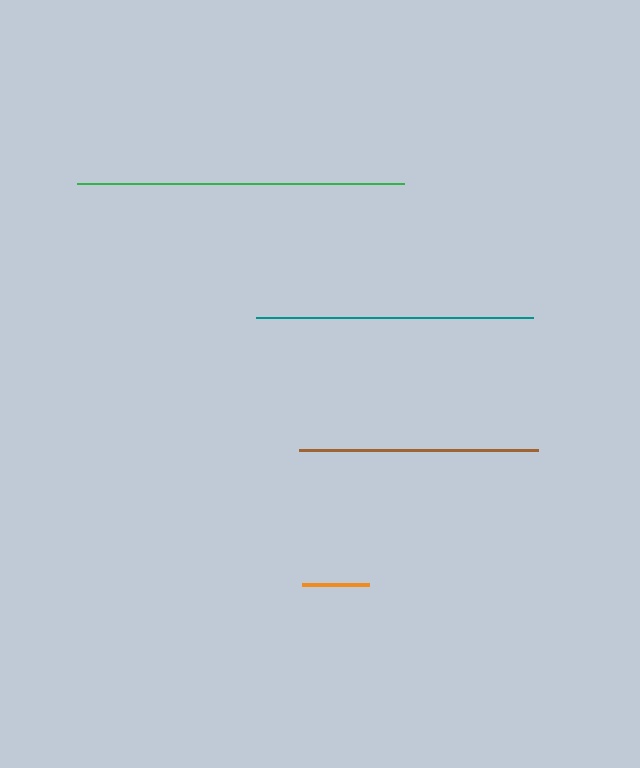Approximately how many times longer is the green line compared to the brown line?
The green line is approximately 1.4 times the length of the brown line.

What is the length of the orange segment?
The orange segment is approximately 67 pixels long.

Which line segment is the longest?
The green line is the longest at approximately 327 pixels.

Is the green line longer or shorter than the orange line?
The green line is longer than the orange line.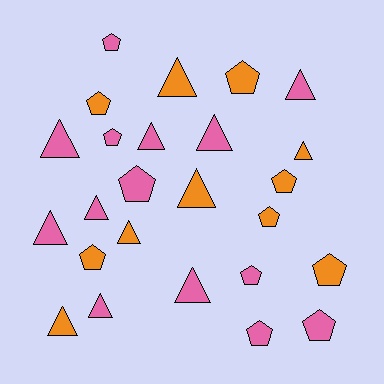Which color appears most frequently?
Pink, with 14 objects.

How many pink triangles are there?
There are 8 pink triangles.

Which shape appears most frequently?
Triangle, with 13 objects.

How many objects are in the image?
There are 25 objects.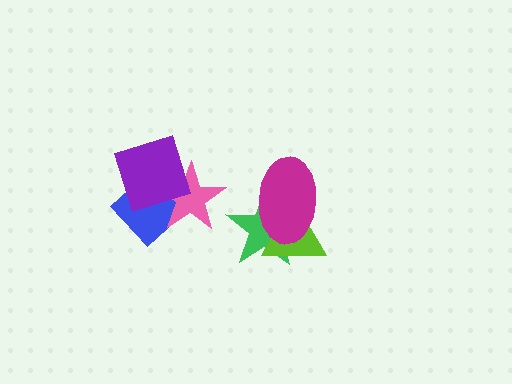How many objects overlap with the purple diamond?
2 objects overlap with the purple diamond.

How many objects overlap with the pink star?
2 objects overlap with the pink star.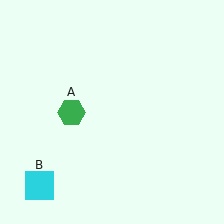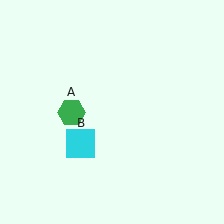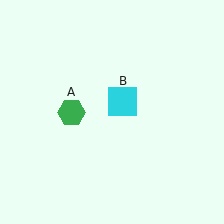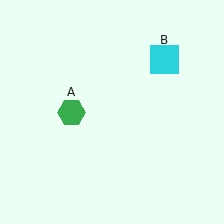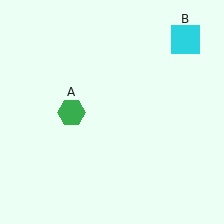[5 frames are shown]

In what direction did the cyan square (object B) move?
The cyan square (object B) moved up and to the right.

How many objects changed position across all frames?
1 object changed position: cyan square (object B).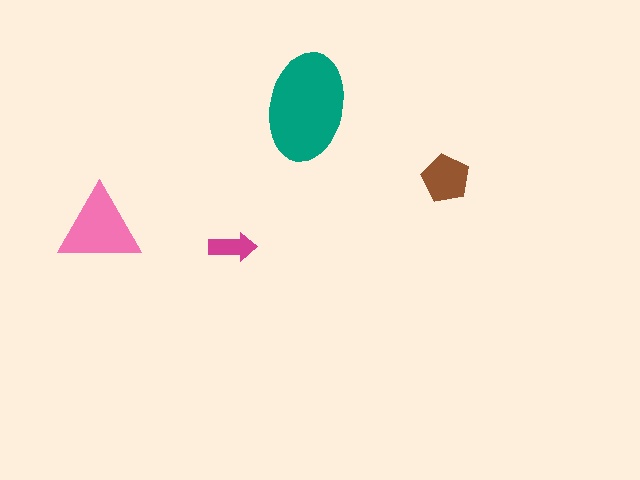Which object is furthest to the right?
The brown pentagon is rightmost.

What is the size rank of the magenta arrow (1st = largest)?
4th.